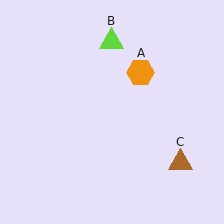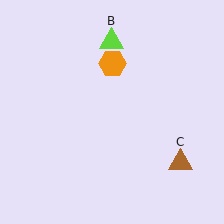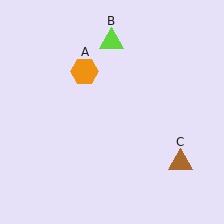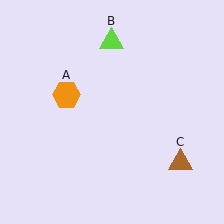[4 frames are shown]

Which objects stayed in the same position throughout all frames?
Lime triangle (object B) and brown triangle (object C) remained stationary.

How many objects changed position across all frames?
1 object changed position: orange hexagon (object A).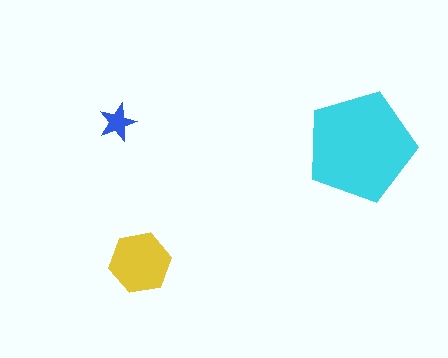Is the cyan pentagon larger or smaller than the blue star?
Larger.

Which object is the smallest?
The blue star.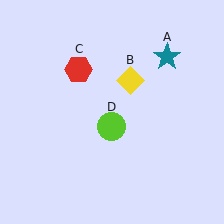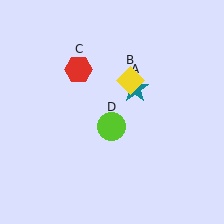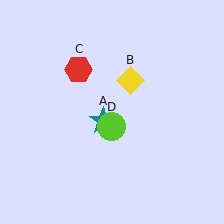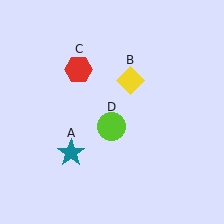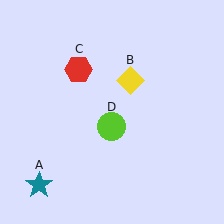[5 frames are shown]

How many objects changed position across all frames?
1 object changed position: teal star (object A).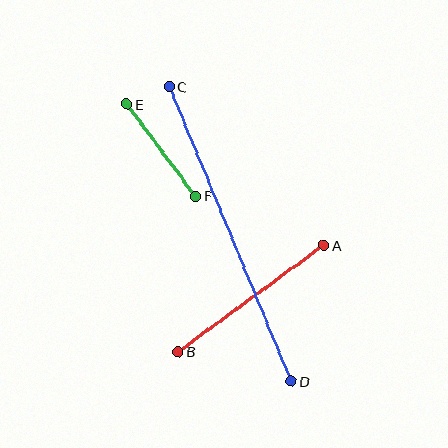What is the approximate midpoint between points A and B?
The midpoint is at approximately (251, 298) pixels.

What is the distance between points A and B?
The distance is approximately 181 pixels.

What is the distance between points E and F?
The distance is approximately 115 pixels.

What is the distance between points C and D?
The distance is approximately 319 pixels.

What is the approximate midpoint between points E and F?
The midpoint is at approximately (161, 150) pixels.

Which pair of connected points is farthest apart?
Points C and D are farthest apart.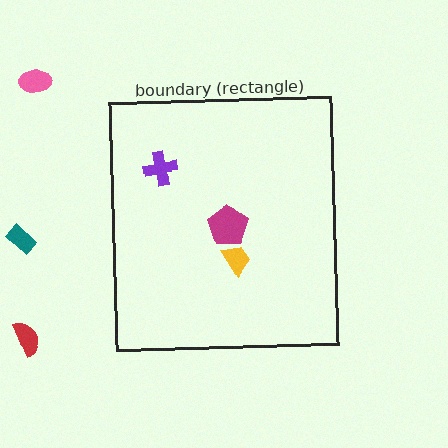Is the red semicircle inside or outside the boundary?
Outside.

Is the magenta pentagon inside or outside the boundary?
Inside.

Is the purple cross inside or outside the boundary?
Inside.